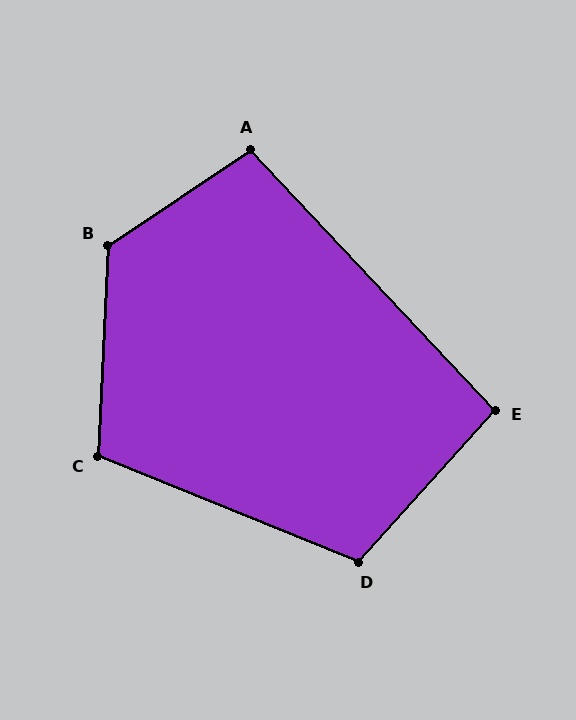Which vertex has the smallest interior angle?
E, at approximately 95 degrees.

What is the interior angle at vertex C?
Approximately 109 degrees (obtuse).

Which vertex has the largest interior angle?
B, at approximately 127 degrees.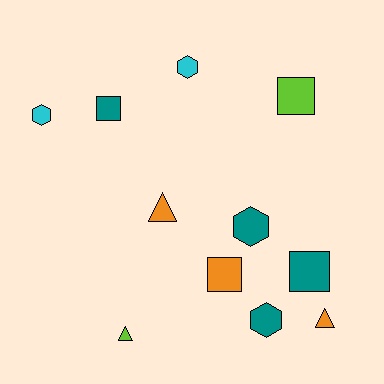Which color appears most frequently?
Teal, with 4 objects.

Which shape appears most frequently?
Hexagon, with 4 objects.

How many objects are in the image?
There are 11 objects.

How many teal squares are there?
There are 2 teal squares.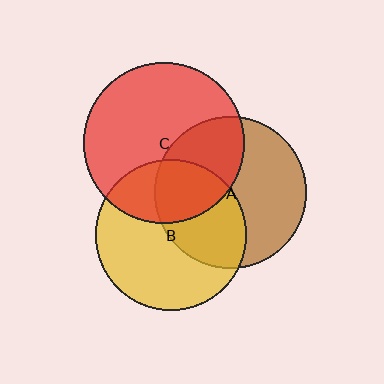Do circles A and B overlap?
Yes.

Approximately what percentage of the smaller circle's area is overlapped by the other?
Approximately 40%.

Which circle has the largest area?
Circle C (red).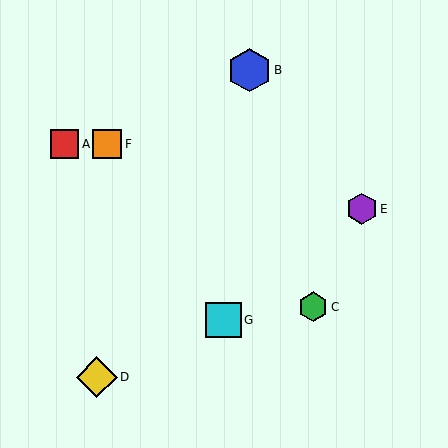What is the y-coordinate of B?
Object B is at y≈70.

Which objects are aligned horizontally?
Objects A, F are aligned horizontally.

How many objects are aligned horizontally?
2 objects (A, F) are aligned horizontally.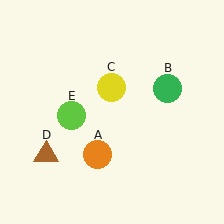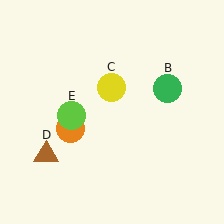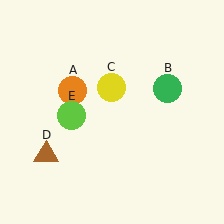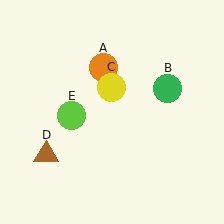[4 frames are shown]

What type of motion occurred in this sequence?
The orange circle (object A) rotated clockwise around the center of the scene.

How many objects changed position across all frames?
1 object changed position: orange circle (object A).